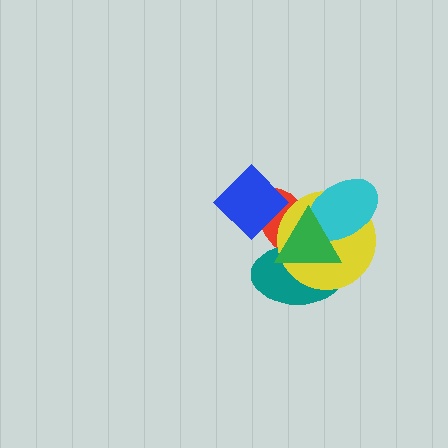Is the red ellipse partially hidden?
Yes, it is partially covered by another shape.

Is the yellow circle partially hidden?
Yes, it is partially covered by another shape.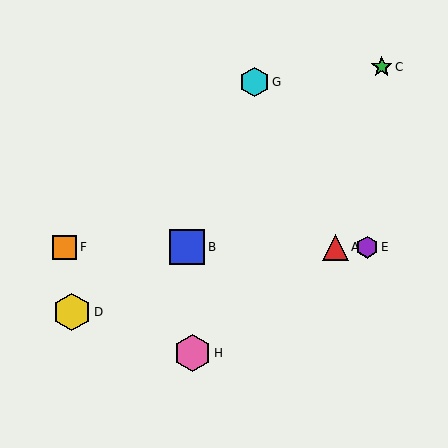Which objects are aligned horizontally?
Objects A, B, E, F are aligned horizontally.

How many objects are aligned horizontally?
4 objects (A, B, E, F) are aligned horizontally.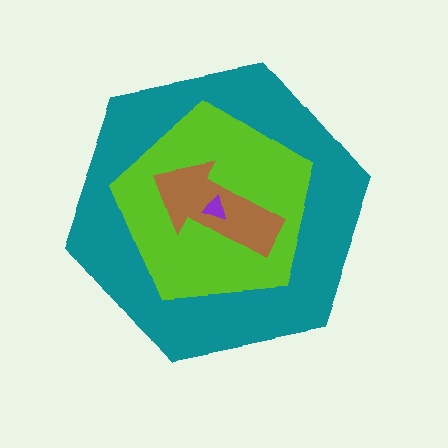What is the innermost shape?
The purple triangle.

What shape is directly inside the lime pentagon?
The brown arrow.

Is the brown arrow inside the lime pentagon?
Yes.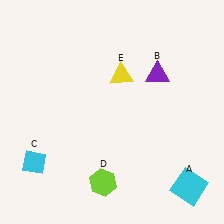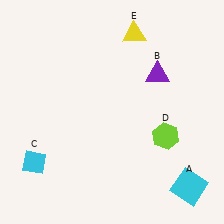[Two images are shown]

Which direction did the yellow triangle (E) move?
The yellow triangle (E) moved up.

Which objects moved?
The objects that moved are: the lime hexagon (D), the yellow triangle (E).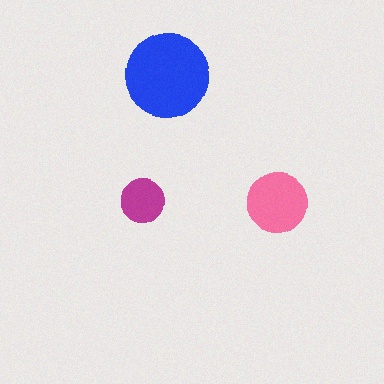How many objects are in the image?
There are 3 objects in the image.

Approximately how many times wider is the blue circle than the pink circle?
About 1.5 times wider.